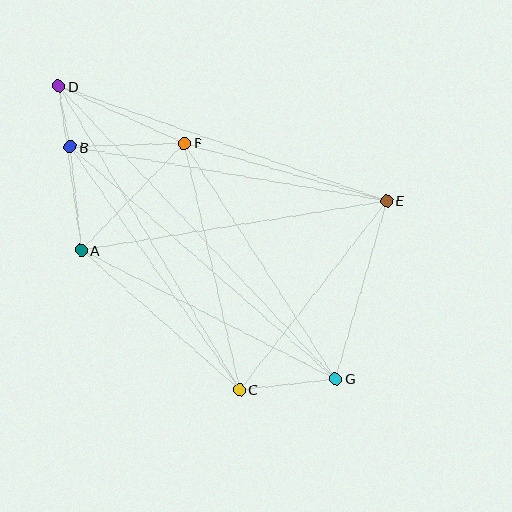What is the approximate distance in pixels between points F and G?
The distance between F and G is approximately 280 pixels.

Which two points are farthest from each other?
Points D and G are farthest from each other.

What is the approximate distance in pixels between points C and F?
The distance between C and F is approximately 253 pixels.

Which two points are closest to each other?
Points B and D are closest to each other.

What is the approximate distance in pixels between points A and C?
The distance between A and C is approximately 211 pixels.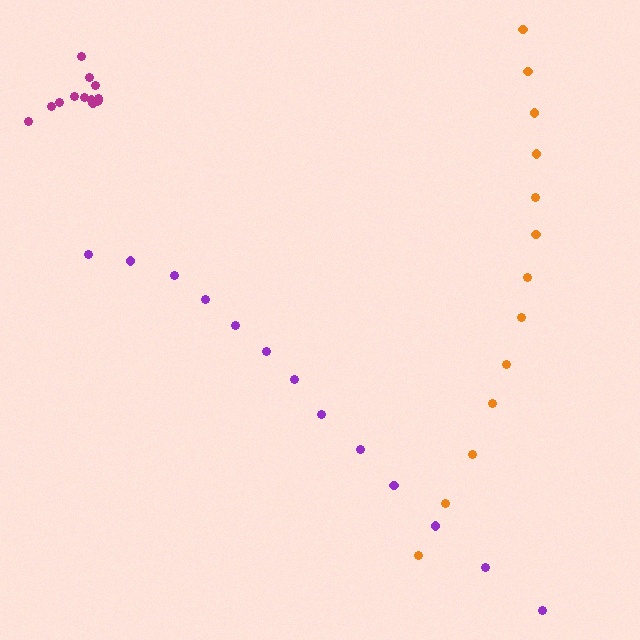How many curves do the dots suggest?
There are 3 distinct paths.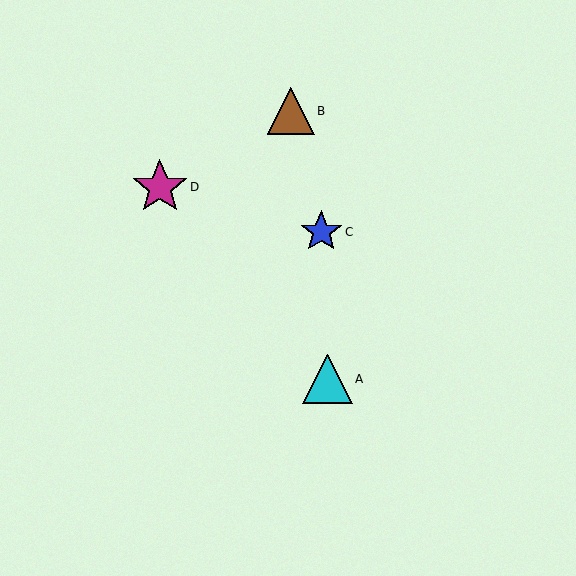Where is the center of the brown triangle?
The center of the brown triangle is at (291, 111).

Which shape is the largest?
The magenta star (labeled D) is the largest.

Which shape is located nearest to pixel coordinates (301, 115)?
The brown triangle (labeled B) at (291, 111) is nearest to that location.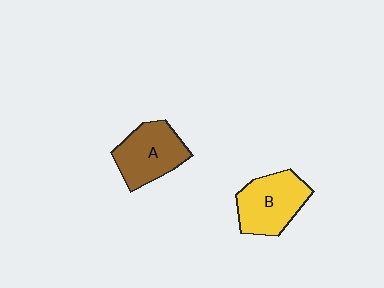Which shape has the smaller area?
Shape A (brown).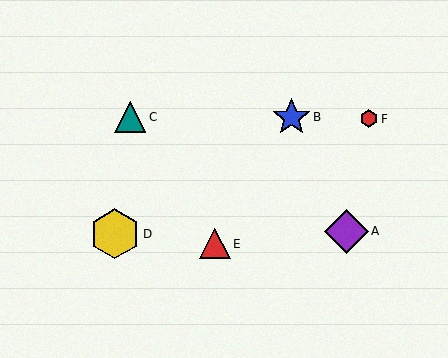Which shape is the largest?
The yellow hexagon (labeled D) is the largest.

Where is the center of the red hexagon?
The center of the red hexagon is at (369, 119).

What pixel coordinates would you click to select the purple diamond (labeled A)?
Click at (347, 231) to select the purple diamond A.